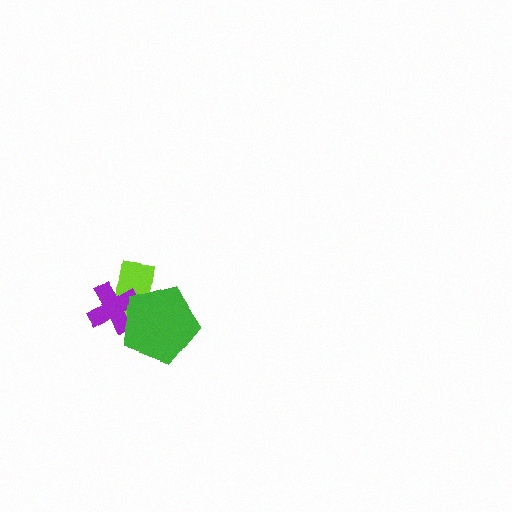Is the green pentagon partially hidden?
No, no other shape covers it.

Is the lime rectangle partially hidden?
Yes, it is partially covered by another shape.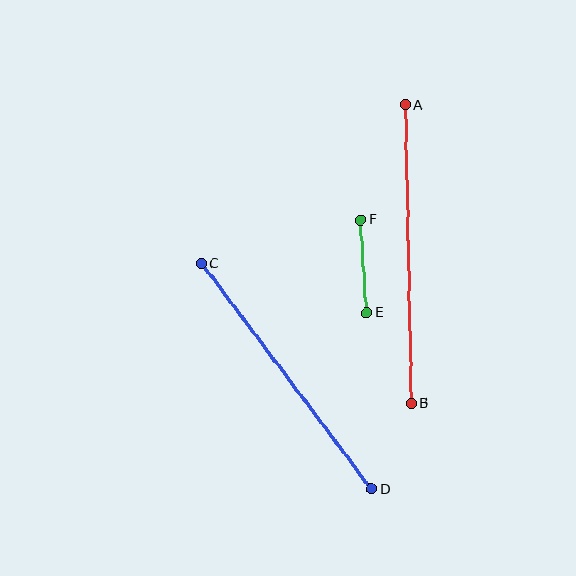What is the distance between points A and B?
The distance is approximately 299 pixels.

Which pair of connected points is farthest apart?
Points A and B are farthest apart.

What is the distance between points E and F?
The distance is approximately 93 pixels.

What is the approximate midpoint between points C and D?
The midpoint is at approximately (286, 376) pixels.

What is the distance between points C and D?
The distance is approximately 283 pixels.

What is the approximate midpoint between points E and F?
The midpoint is at approximately (364, 266) pixels.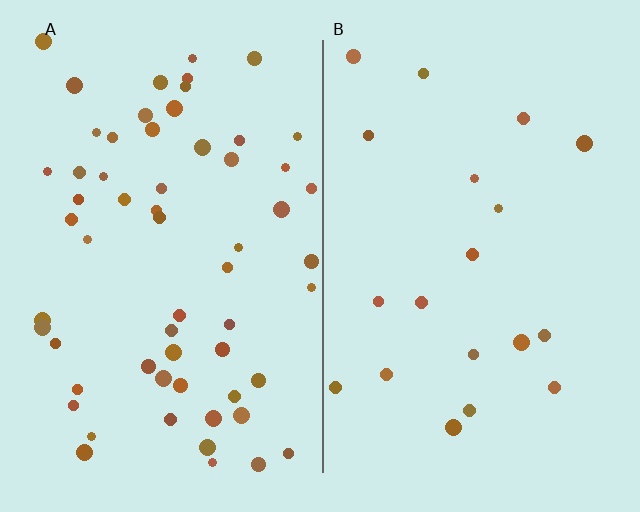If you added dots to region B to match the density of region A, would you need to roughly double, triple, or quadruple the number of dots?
Approximately triple.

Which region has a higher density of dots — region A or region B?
A (the left).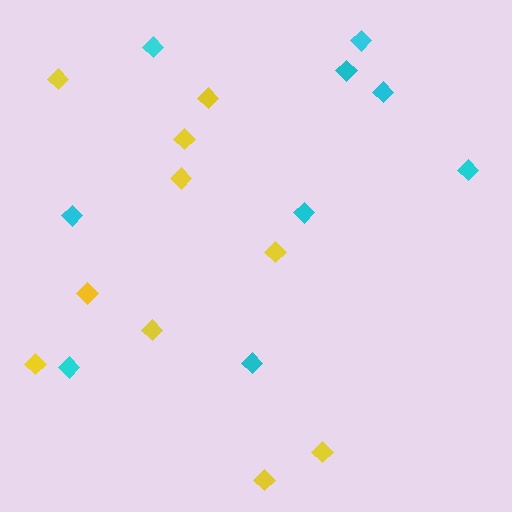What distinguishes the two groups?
There are 2 groups: one group of yellow diamonds (10) and one group of cyan diamonds (9).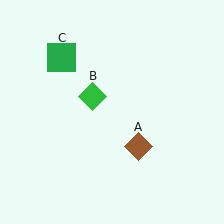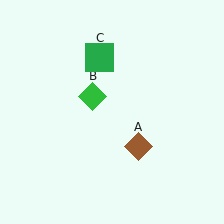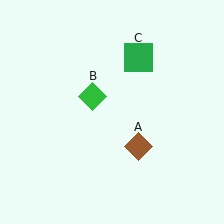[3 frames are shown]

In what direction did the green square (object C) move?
The green square (object C) moved right.